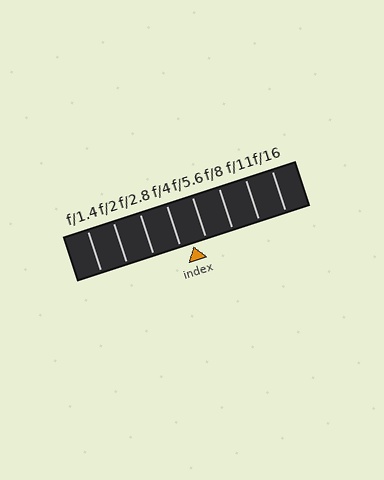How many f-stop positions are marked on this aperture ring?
There are 8 f-stop positions marked.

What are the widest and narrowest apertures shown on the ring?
The widest aperture shown is f/1.4 and the narrowest is f/16.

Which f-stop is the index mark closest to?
The index mark is closest to f/4.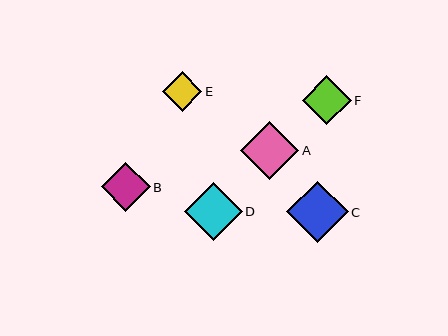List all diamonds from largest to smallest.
From largest to smallest: C, A, D, B, F, E.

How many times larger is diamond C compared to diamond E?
Diamond C is approximately 1.5 times the size of diamond E.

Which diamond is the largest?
Diamond C is the largest with a size of approximately 61 pixels.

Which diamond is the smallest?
Diamond E is the smallest with a size of approximately 40 pixels.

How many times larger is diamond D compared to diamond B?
Diamond D is approximately 1.2 times the size of diamond B.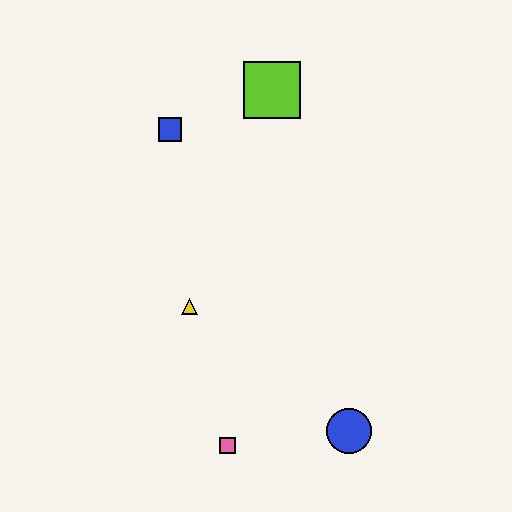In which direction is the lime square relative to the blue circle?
The lime square is above the blue circle.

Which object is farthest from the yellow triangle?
The lime square is farthest from the yellow triangle.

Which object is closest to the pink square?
The blue circle is closest to the pink square.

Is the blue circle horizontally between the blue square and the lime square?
No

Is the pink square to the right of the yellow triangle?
Yes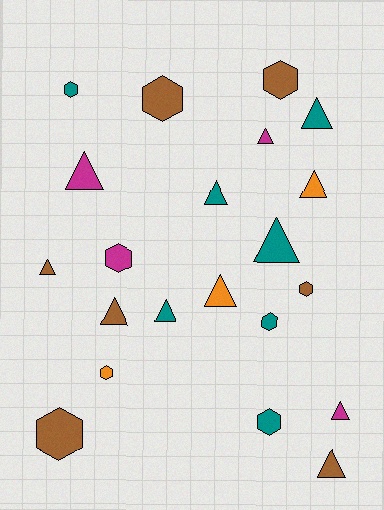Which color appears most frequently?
Brown, with 7 objects.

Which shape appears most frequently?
Triangle, with 12 objects.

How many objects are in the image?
There are 21 objects.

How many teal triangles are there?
There are 4 teal triangles.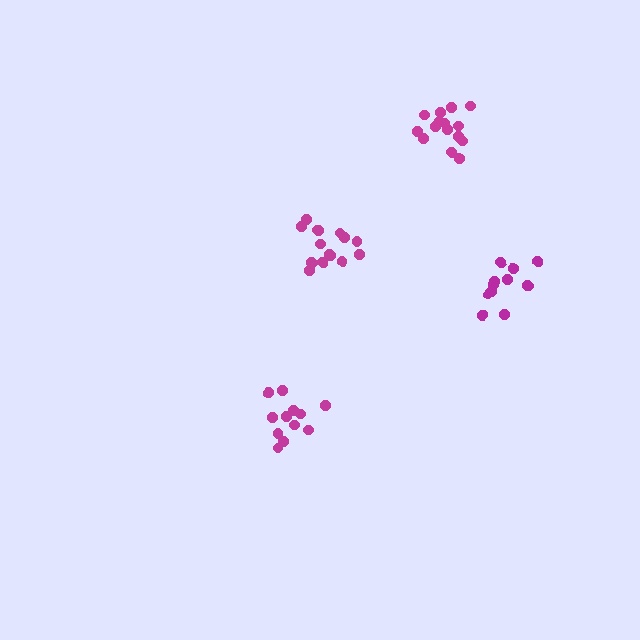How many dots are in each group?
Group 1: 12 dots, Group 2: 15 dots, Group 3: 15 dots, Group 4: 12 dots (54 total).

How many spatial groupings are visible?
There are 4 spatial groupings.